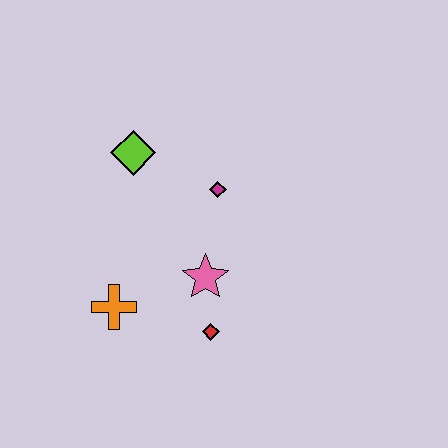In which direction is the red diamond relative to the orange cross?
The red diamond is to the right of the orange cross.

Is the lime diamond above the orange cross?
Yes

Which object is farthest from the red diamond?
The lime diamond is farthest from the red diamond.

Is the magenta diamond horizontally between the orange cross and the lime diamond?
No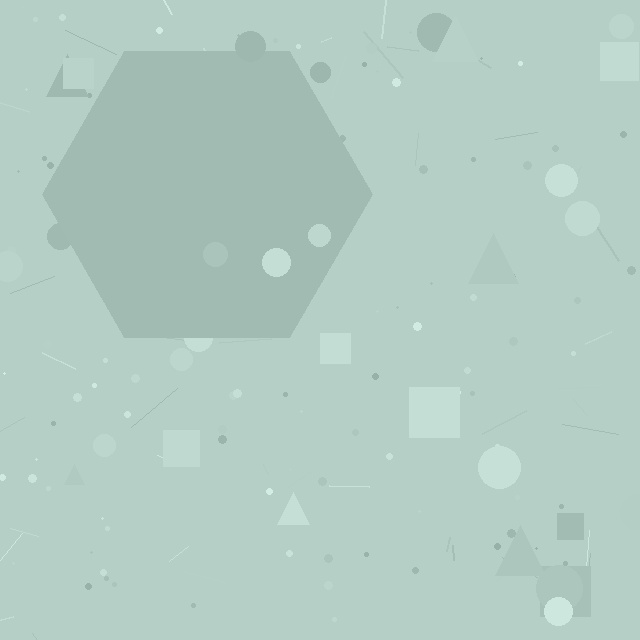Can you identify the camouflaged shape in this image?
The camouflaged shape is a hexagon.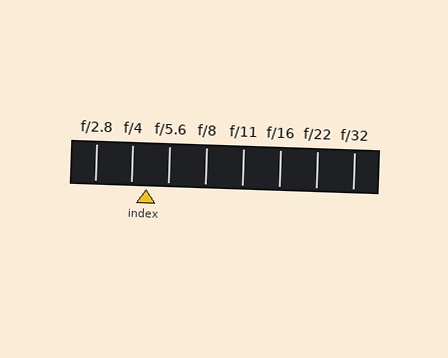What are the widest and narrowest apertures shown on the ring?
The widest aperture shown is f/2.8 and the narrowest is f/32.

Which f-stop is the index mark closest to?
The index mark is closest to f/4.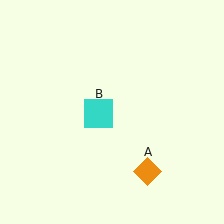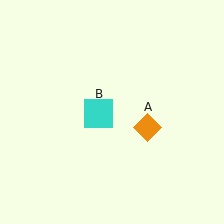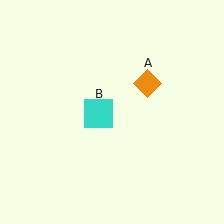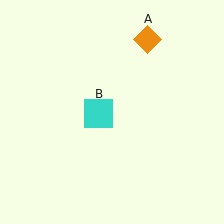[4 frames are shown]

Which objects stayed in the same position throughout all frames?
Cyan square (object B) remained stationary.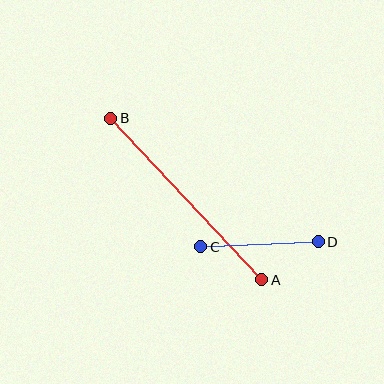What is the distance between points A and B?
The distance is approximately 221 pixels.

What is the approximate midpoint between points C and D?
The midpoint is at approximately (260, 244) pixels.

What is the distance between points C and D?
The distance is approximately 117 pixels.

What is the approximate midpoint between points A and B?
The midpoint is at approximately (186, 199) pixels.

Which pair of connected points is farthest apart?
Points A and B are farthest apart.